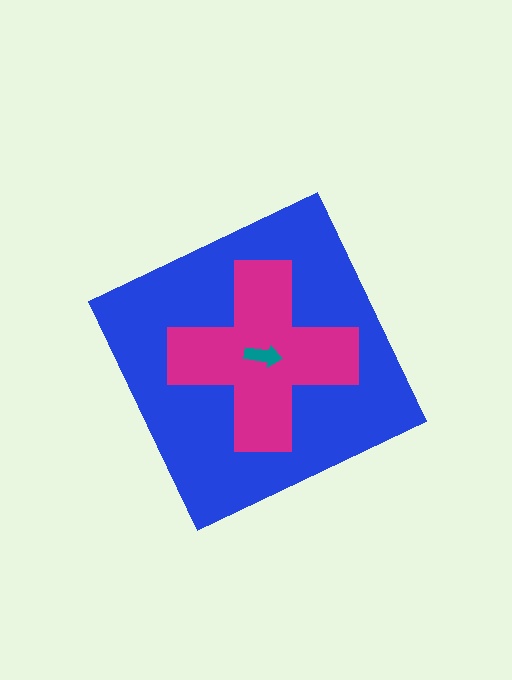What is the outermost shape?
The blue diamond.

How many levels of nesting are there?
3.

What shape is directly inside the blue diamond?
The magenta cross.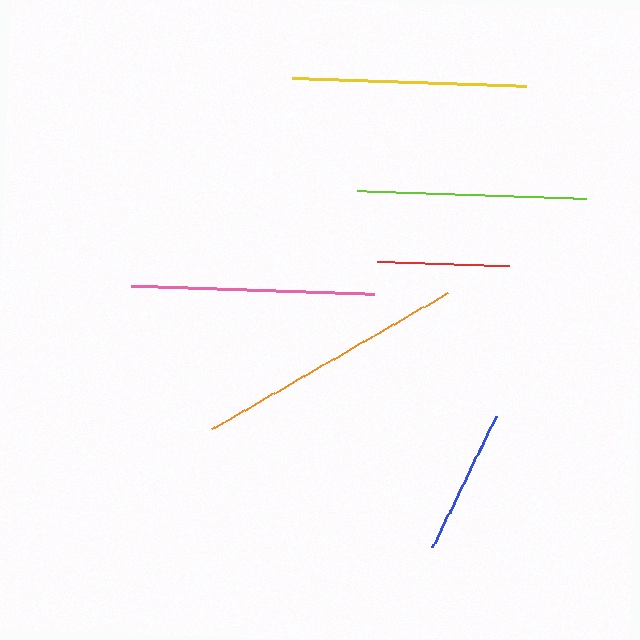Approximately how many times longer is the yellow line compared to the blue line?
The yellow line is approximately 1.6 times the length of the blue line.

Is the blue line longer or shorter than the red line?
The blue line is longer than the red line.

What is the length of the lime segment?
The lime segment is approximately 229 pixels long.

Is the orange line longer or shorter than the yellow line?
The orange line is longer than the yellow line.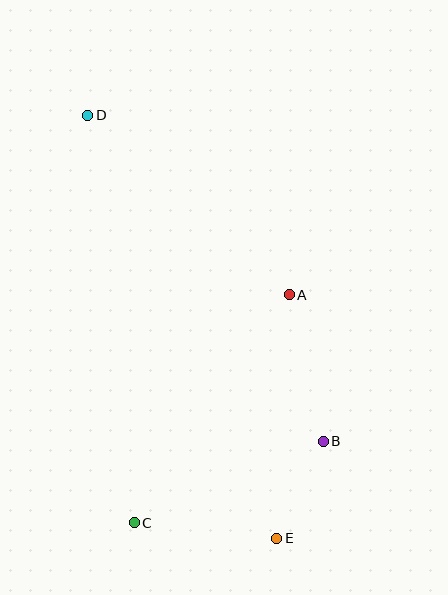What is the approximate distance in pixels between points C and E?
The distance between C and E is approximately 143 pixels.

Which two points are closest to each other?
Points B and E are closest to each other.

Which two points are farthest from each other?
Points D and E are farthest from each other.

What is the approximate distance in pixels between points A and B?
The distance between A and B is approximately 150 pixels.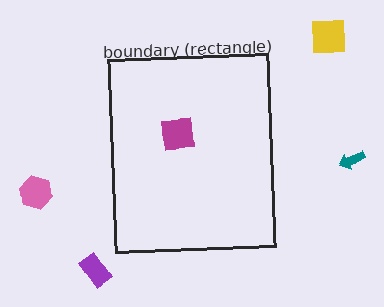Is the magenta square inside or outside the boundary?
Inside.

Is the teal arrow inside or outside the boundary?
Outside.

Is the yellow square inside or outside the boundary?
Outside.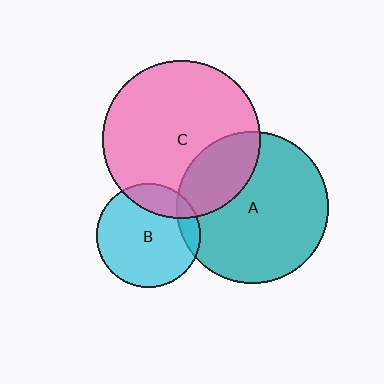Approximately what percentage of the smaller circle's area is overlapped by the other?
Approximately 20%.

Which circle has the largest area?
Circle C (pink).